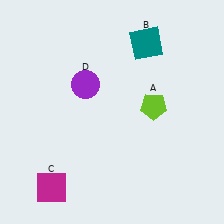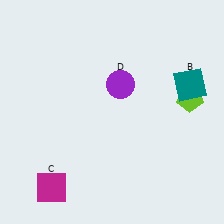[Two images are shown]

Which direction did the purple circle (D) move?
The purple circle (D) moved right.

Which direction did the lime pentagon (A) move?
The lime pentagon (A) moved right.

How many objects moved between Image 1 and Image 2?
3 objects moved between the two images.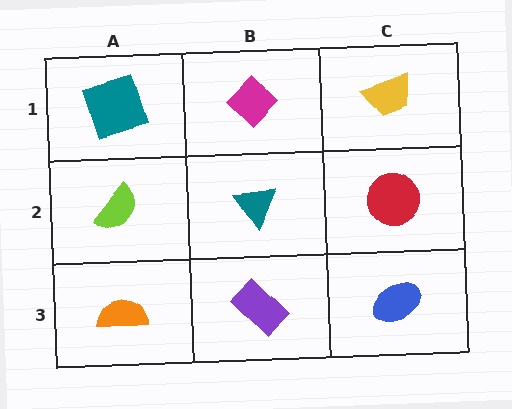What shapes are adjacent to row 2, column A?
A teal square (row 1, column A), an orange semicircle (row 3, column A), a teal triangle (row 2, column B).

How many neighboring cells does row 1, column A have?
2.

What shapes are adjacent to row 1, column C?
A red circle (row 2, column C), a magenta diamond (row 1, column B).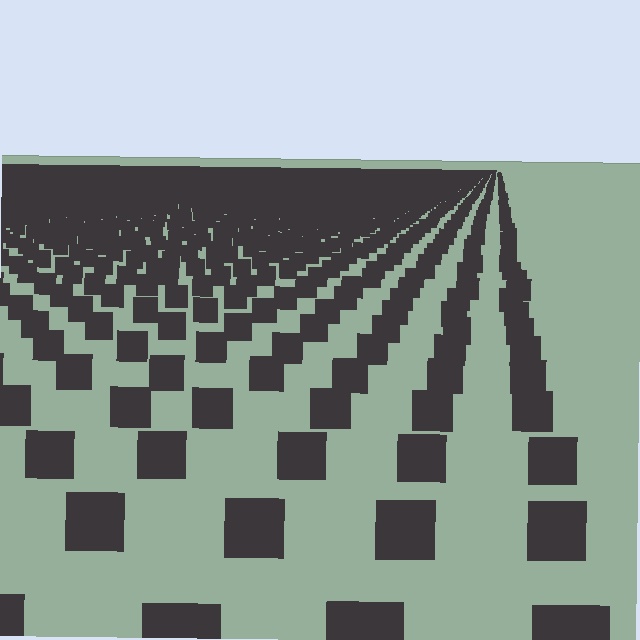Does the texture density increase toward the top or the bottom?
Density increases toward the top.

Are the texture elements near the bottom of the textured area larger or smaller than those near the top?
Larger. Near the bottom, elements are closer to the viewer and appear at a bigger on-screen size.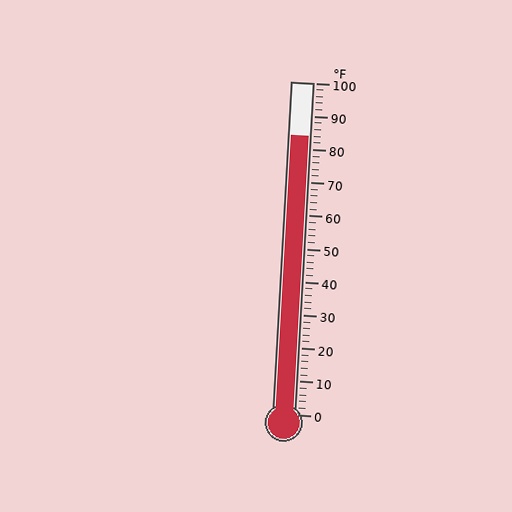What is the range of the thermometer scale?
The thermometer scale ranges from 0°F to 100°F.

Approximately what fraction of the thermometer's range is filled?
The thermometer is filled to approximately 85% of its range.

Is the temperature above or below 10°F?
The temperature is above 10°F.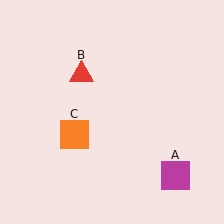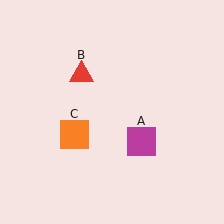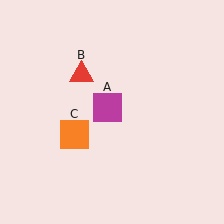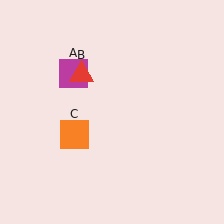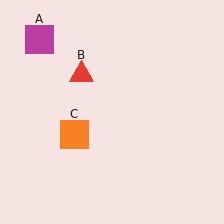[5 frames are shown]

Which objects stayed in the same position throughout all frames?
Red triangle (object B) and orange square (object C) remained stationary.